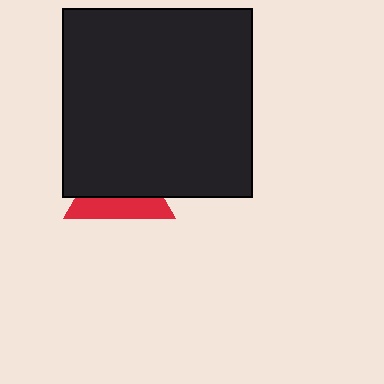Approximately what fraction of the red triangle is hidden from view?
Roughly 60% of the red triangle is hidden behind the black square.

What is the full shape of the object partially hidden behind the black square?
The partially hidden object is a red triangle.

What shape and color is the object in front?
The object in front is a black square.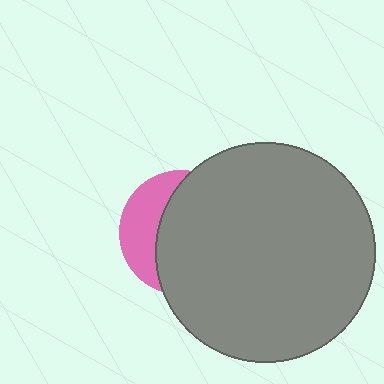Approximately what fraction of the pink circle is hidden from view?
Roughly 68% of the pink circle is hidden behind the gray circle.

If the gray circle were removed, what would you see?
You would see the complete pink circle.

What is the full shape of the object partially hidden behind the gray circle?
The partially hidden object is a pink circle.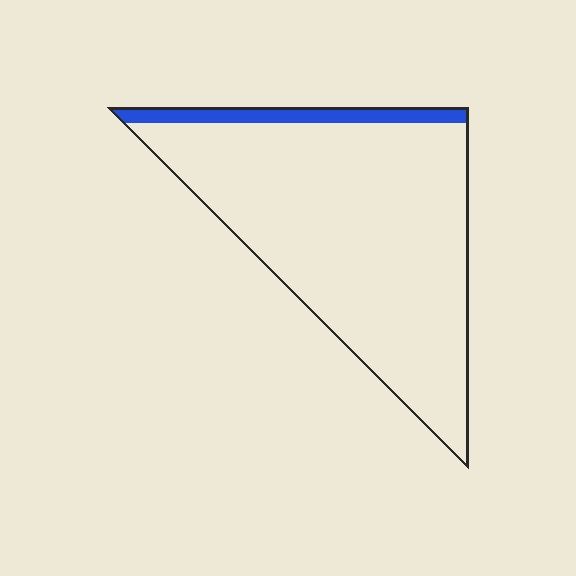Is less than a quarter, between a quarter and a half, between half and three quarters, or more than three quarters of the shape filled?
Less than a quarter.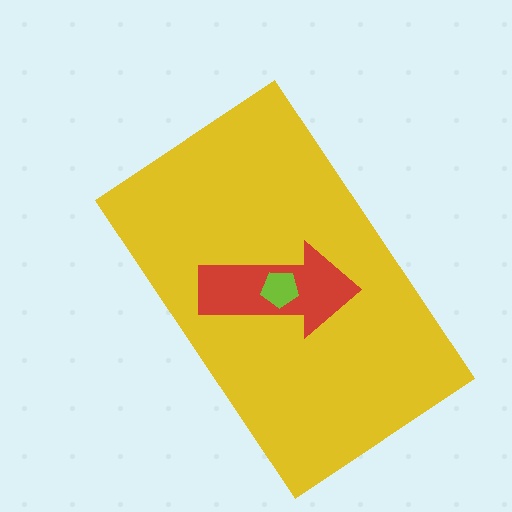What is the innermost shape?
The lime pentagon.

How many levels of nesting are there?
3.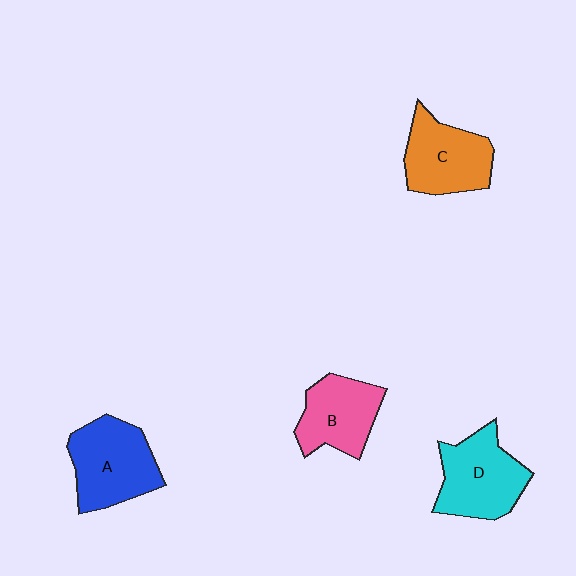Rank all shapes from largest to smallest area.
From largest to smallest: A (blue), D (cyan), C (orange), B (pink).